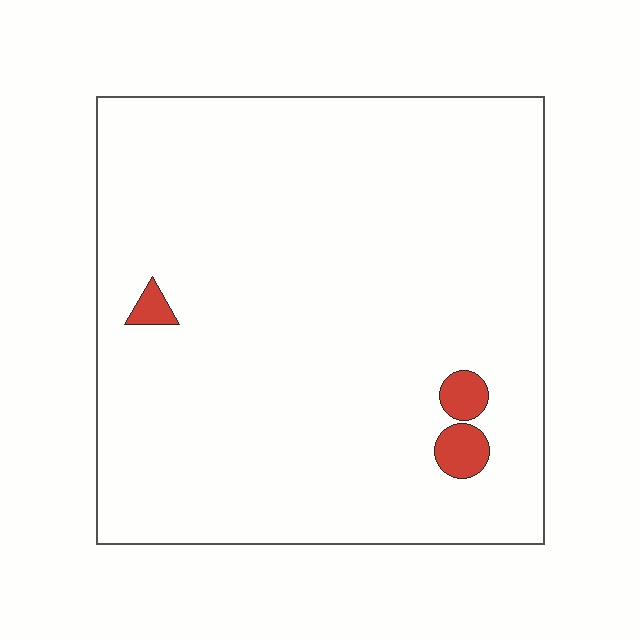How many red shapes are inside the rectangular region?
3.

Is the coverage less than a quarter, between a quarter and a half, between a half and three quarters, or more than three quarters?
Less than a quarter.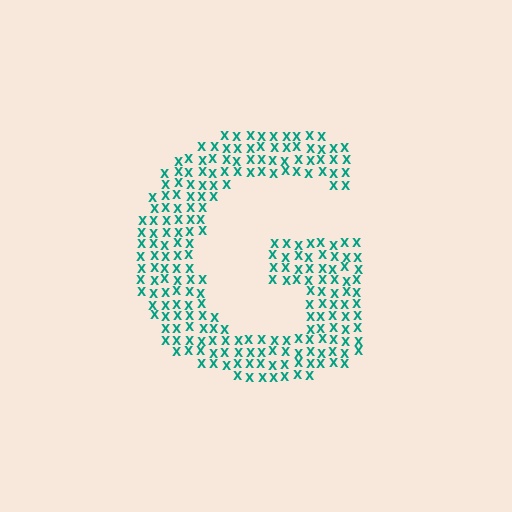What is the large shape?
The large shape is the letter G.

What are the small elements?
The small elements are letter X's.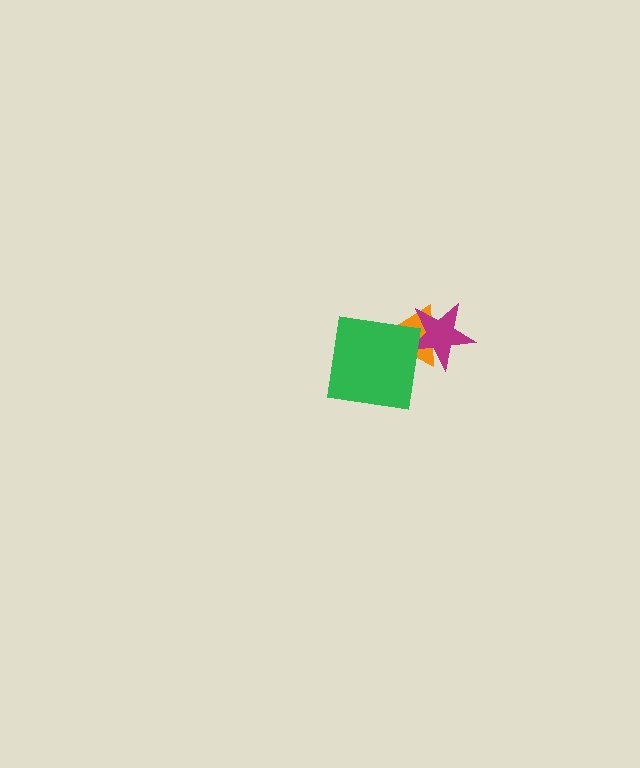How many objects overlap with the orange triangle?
2 objects overlap with the orange triangle.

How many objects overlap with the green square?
1 object overlaps with the green square.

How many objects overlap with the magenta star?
1 object overlaps with the magenta star.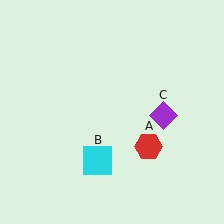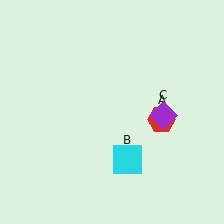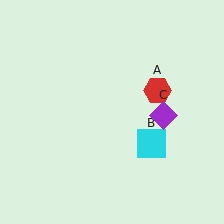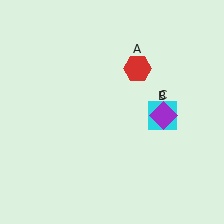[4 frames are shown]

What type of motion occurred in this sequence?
The red hexagon (object A), cyan square (object B) rotated counterclockwise around the center of the scene.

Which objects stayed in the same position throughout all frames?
Purple diamond (object C) remained stationary.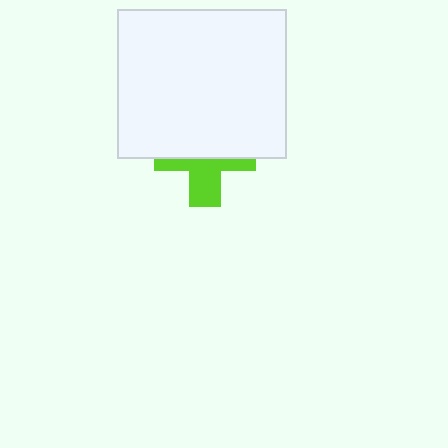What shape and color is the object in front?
The object in front is a white rectangle.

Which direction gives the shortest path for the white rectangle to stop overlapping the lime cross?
Moving up gives the shortest separation.